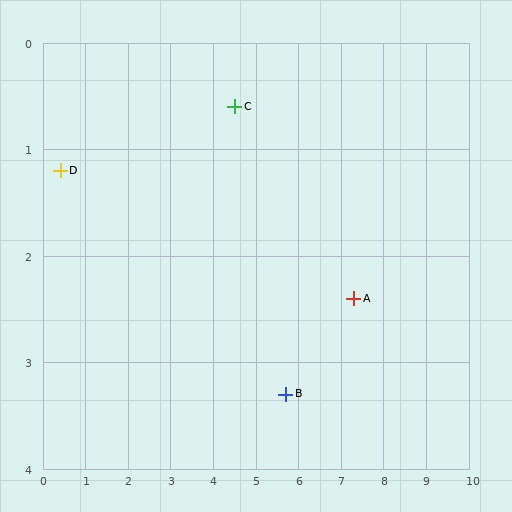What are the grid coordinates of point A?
Point A is at approximately (7.3, 2.4).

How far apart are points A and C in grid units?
Points A and C are about 3.3 grid units apart.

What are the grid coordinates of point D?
Point D is at approximately (0.4, 1.2).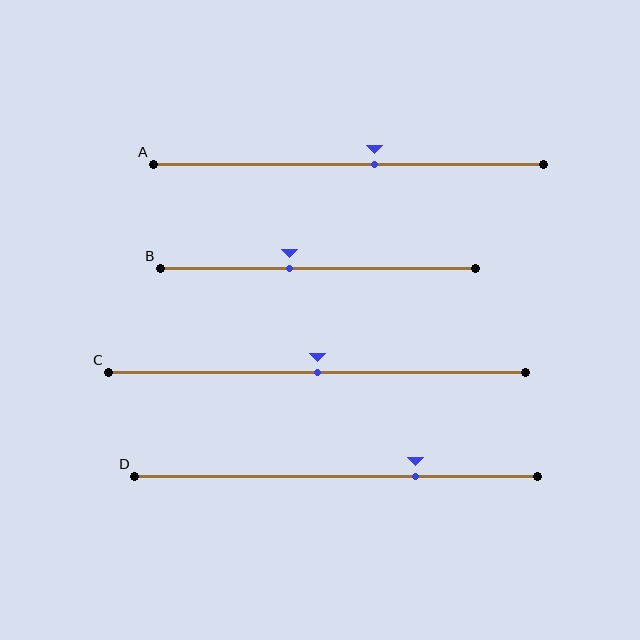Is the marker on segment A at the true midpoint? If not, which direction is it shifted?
No, the marker on segment A is shifted to the right by about 7% of the segment length.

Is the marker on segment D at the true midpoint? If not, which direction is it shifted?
No, the marker on segment D is shifted to the right by about 20% of the segment length.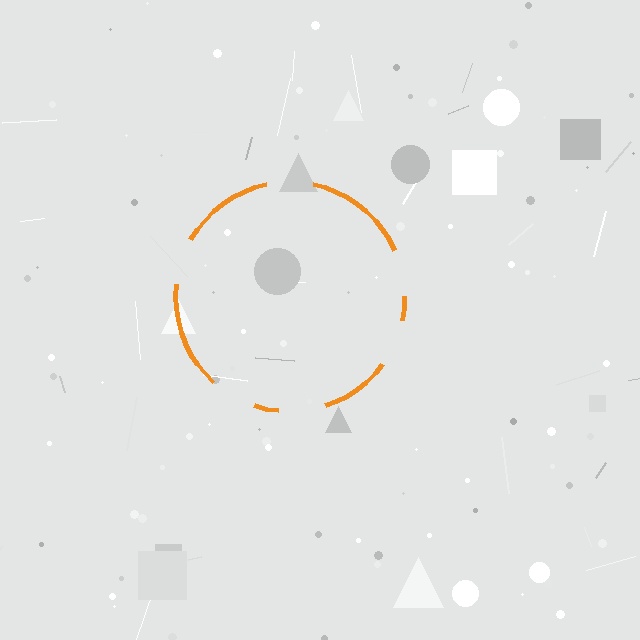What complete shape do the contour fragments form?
The contour fragments form a circle.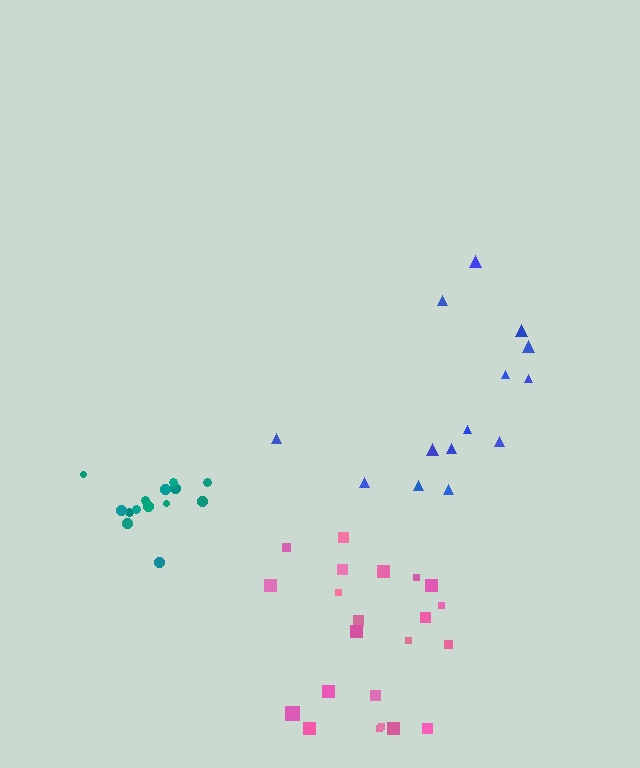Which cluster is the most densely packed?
Teal.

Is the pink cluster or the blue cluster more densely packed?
Pink.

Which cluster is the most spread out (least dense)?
Blue.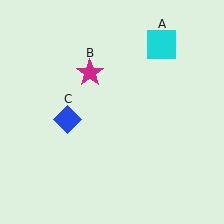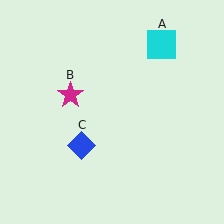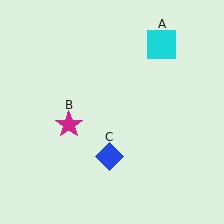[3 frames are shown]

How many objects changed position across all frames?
2 objects changed position: magenta star (object B), blue diamond (object C).